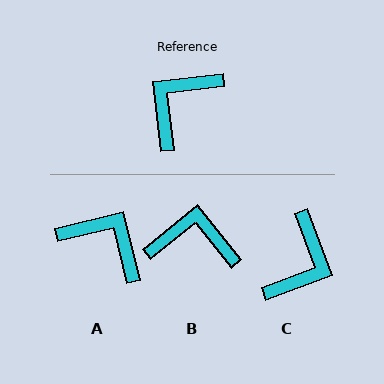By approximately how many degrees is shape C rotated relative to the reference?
Approximately 166 degrees clockwise.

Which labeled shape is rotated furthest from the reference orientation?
C, about 166 degrees away.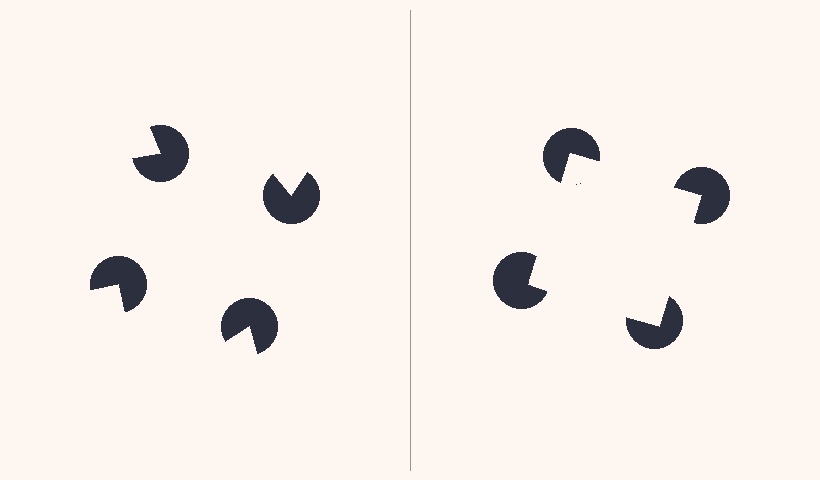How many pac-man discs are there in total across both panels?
8 — 4 on each side.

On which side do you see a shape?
An illusory square appears on the right side. On the left side the wedge cuts are rotated, so no coherent shape forms.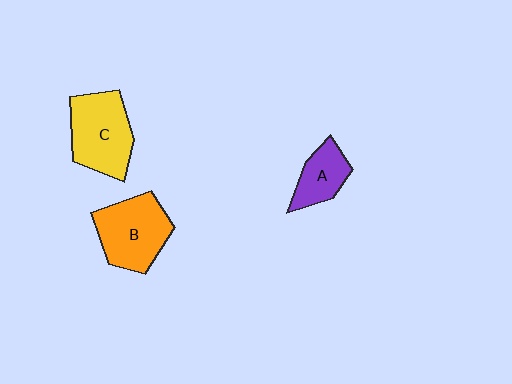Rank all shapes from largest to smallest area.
From largest to smallest: C (yellow), B (orange), A (purple).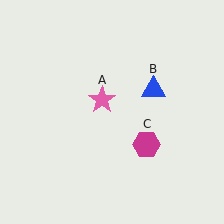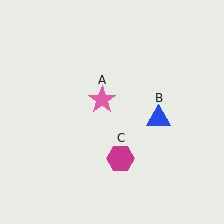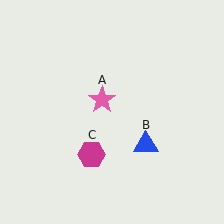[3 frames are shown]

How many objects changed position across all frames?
2 objects changed position: blue triangle (object B), magenta hexagon (object C).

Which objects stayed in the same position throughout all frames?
Pink star (object A) remained stationary.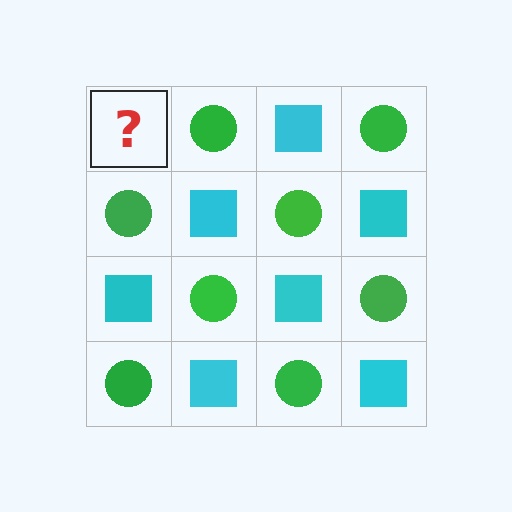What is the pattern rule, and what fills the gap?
The rule is that it alternates cyan square and green circle in a checkerboard pattern. The gap should be filled with a cyan square.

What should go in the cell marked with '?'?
The missing cell should contain a cyan square.